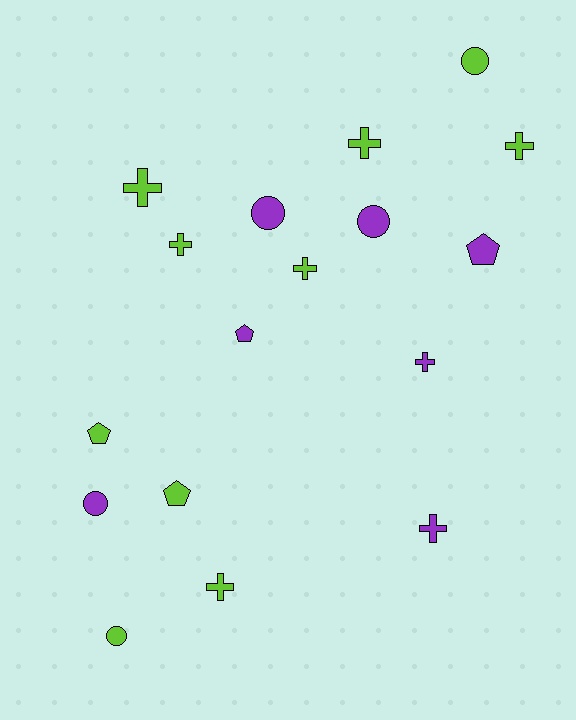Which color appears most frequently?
Lime, with 10 objects.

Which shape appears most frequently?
Cross, with 8 objects.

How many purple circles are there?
There are 3 purple circles.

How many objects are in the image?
There are 17 objects.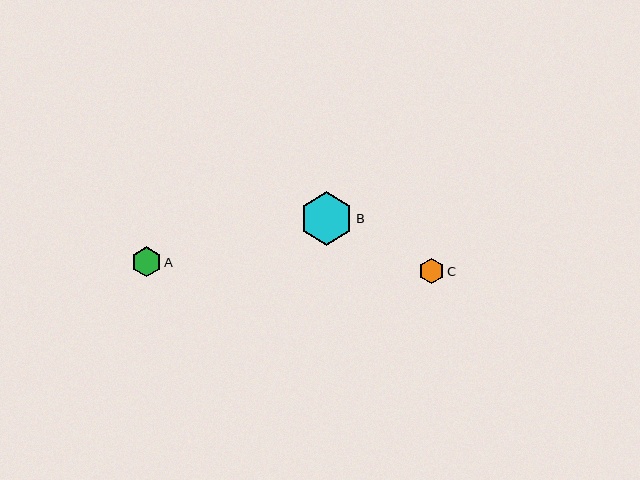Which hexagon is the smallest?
Hexagon C is the smallest with a size of approximately 26 pixels.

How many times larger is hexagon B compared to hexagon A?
Hexagon B is approximately 1.8 times the size of hexagon A.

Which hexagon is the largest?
Hexagon B is the largest with a size of approximately 53 pixels.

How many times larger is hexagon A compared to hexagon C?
Hexagon A is approximately 1.2 times the size of hexagon C.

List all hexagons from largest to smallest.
From largest to smallest: B, A, C.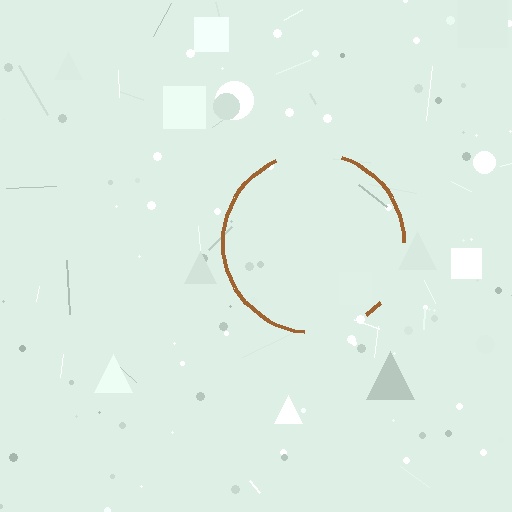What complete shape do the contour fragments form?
The contour fragments form a circle.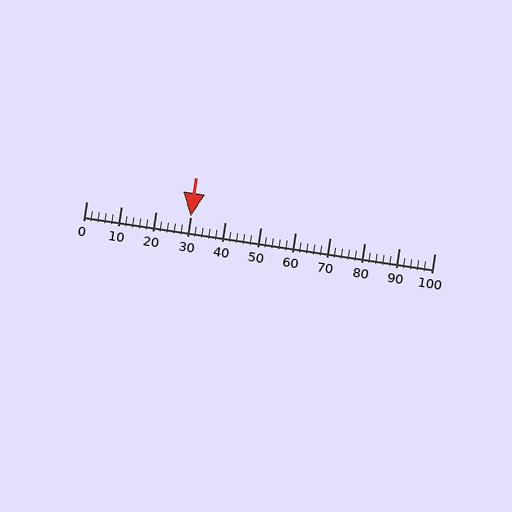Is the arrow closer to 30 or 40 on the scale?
The arrow is closer to 30.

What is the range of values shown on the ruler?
The ruler shows values from 0 to 100.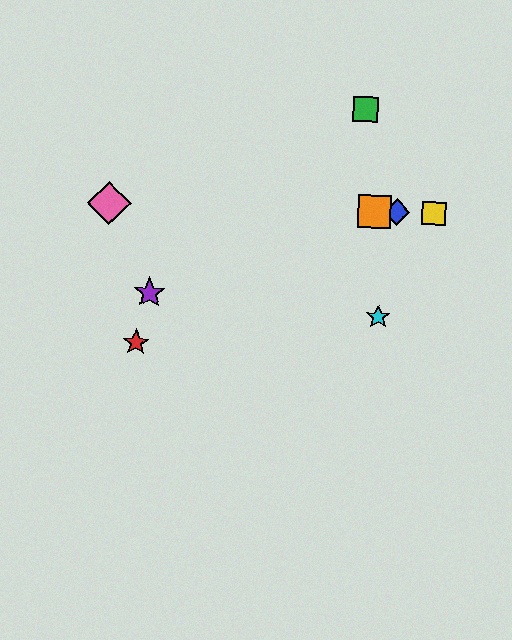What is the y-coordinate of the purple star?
The purple star is at y≈293.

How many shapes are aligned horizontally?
4 shapes (the blue diamond, the yellow square, the orange square, the pink diamond) are aligned horizontally.